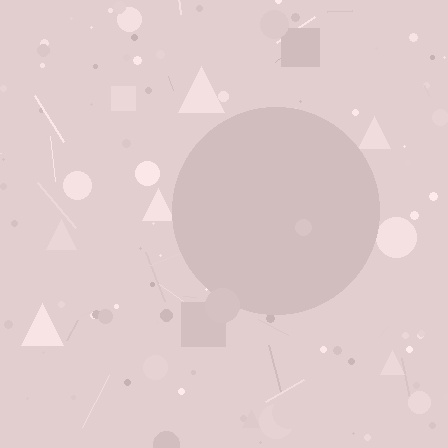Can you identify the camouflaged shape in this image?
The camouflaged shape is a circle.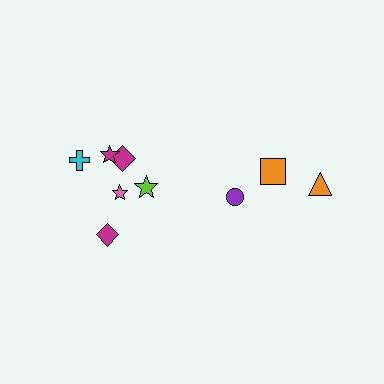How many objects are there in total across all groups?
There are 10 objects.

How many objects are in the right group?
There are 4 objects.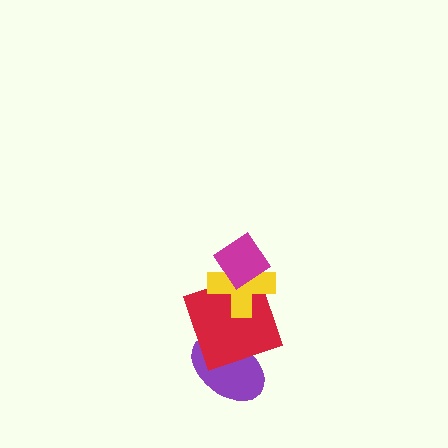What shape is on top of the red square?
The yellow cross is on top of the red square.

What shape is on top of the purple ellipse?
The red square is on top of the purple ellipse.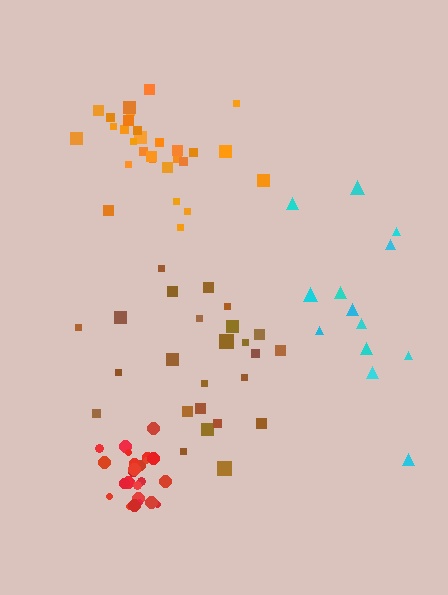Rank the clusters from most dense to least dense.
red, orange, brown, cyan.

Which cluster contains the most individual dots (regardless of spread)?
Orange (29).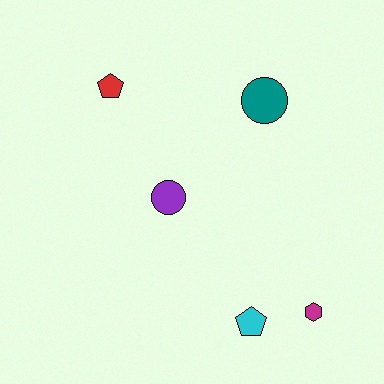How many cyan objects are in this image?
There is 1 cyan object.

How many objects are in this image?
There are 5 objects.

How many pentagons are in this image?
There are 2 pentagons.